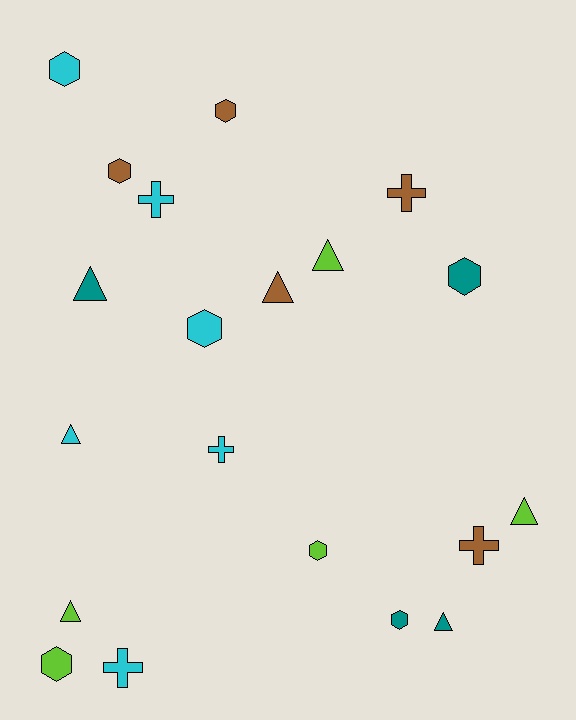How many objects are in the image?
There are 20 objects.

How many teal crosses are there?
There are no teal crosses.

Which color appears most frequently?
Cyan, with 6 objects.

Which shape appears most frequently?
Hexagon, with 8 objects.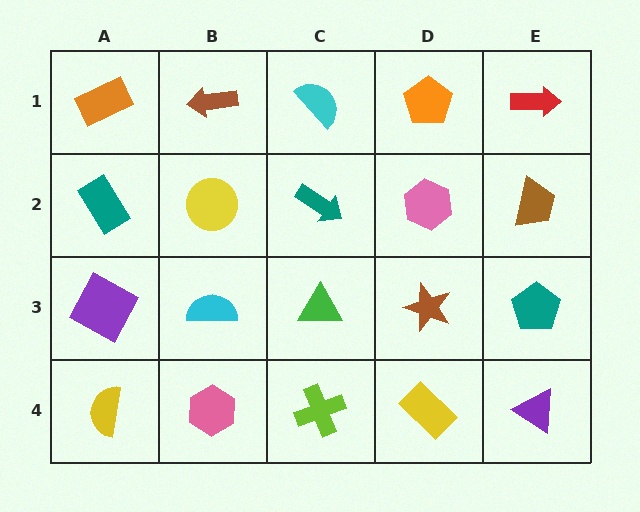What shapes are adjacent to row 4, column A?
A purple square (row 3, column A), a pink hexagon (row 4, column B).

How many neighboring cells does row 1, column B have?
3.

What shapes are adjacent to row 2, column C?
A cyan semicircle (row 1, column C), a green triangle (row 3, column C), a yellow circle (row 2, column B), a pink hexagon (row 2, column D).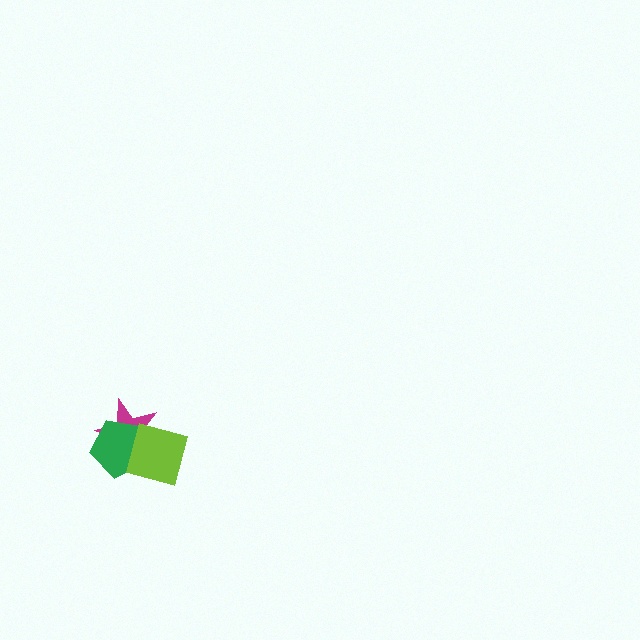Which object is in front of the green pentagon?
The lime diamond is in front of the green pentagon.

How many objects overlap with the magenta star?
2 objects overlap with the magenta star.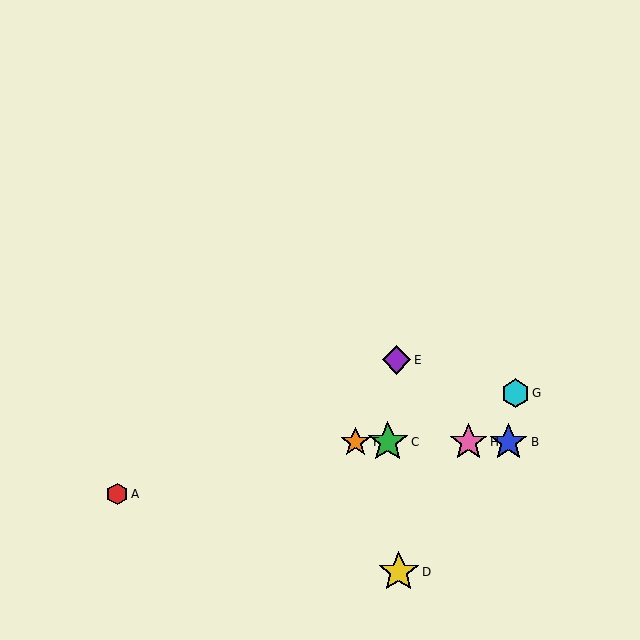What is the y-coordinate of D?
Object D is at y≈572.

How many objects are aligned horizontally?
4 objects (B, C, F, H) are aligned horizontally.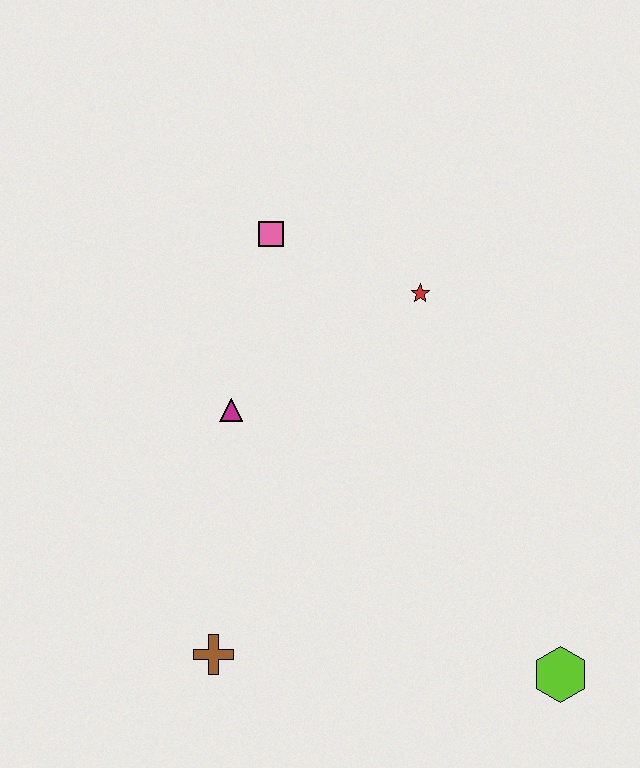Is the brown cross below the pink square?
Yes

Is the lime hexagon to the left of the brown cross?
No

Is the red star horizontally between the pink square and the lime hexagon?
Yes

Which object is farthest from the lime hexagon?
The pink square is farthest from the lime hexagon.